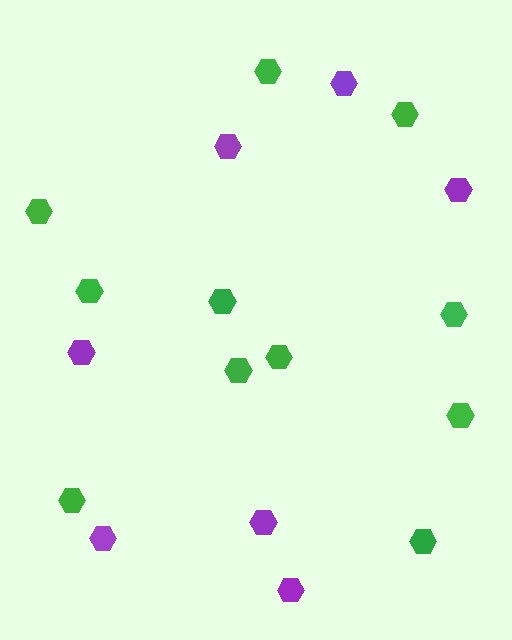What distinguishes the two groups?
There are 2 groups: one group of purple hexagons (7) and one group of green hexagons (11).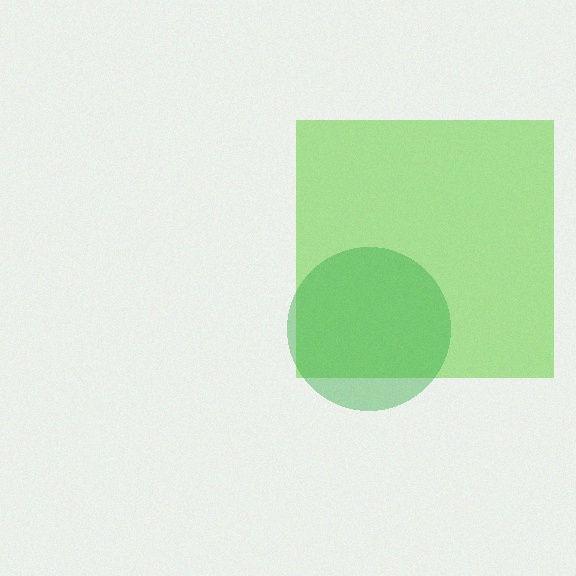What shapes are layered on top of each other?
The layered shapes are: a lime square, a green circle.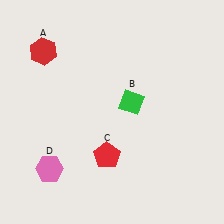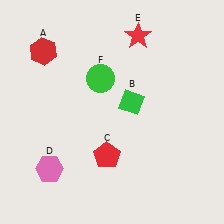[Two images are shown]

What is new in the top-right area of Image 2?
A red star (E) was added in the top-right area of Image 2.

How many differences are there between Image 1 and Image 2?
There are 2 differences between the two images.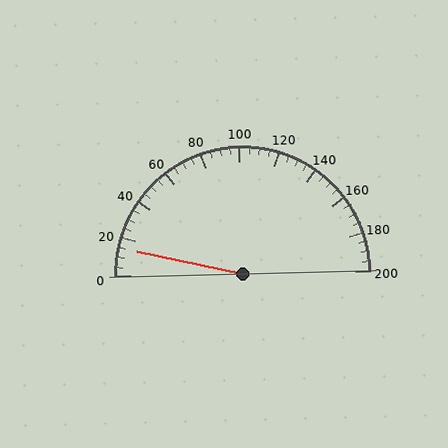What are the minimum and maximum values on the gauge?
The gauge ranges from 0 to 200.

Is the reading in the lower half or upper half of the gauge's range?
The reading is in the lower half of the range (0 to 200).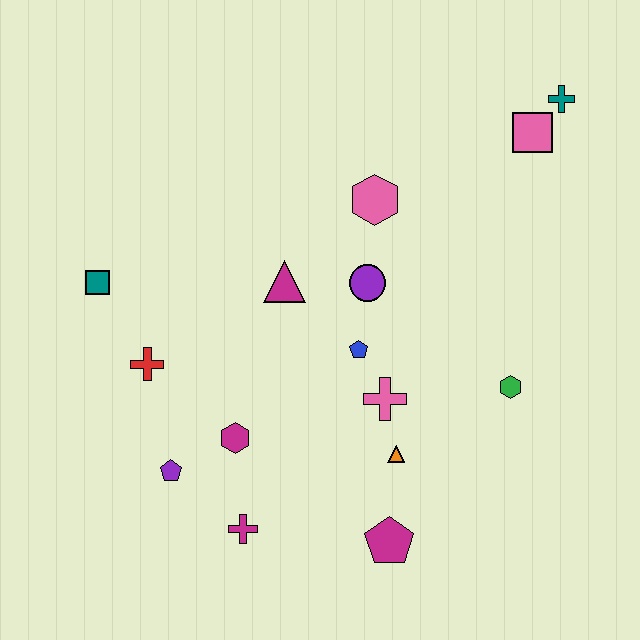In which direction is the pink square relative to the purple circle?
The pink square is to the right of the purple circle.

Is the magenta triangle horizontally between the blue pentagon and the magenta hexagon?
Yes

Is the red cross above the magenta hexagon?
Yes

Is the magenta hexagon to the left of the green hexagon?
Yes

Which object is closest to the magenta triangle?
The purple circle is closest to the magenta triangle.